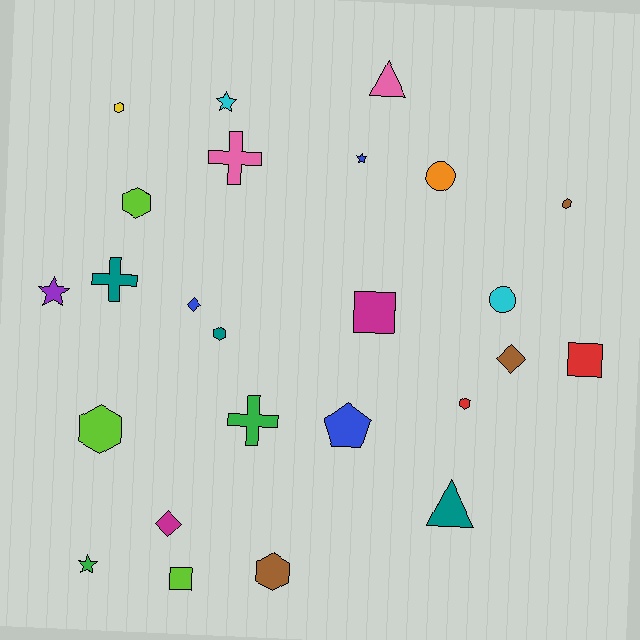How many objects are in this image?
There are 25 objects.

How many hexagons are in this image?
There are 7 hexagons.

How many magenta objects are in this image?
There are 2 magenta objects.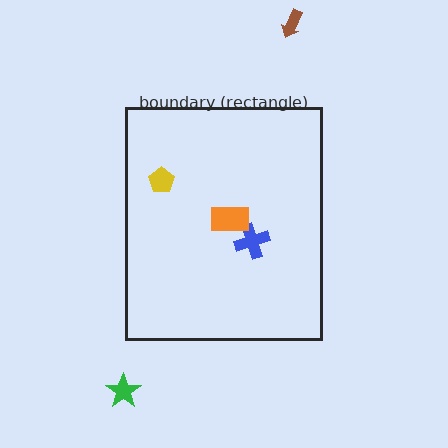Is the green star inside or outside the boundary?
Outside.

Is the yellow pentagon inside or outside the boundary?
Inside.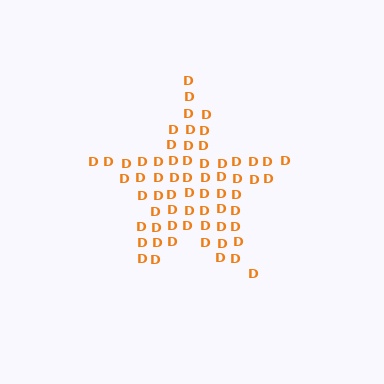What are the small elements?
The small elements are letter D's.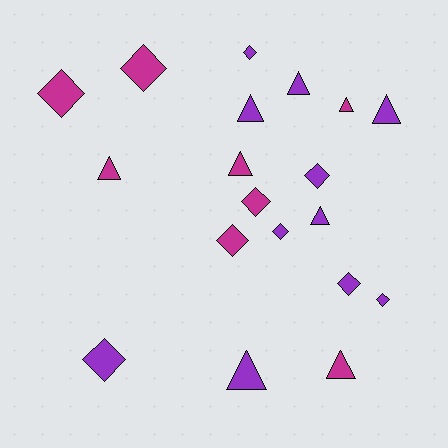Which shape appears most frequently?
Diamond, with 10 objects.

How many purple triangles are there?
There are 5 purple triangles.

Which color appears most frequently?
Purple, with 11 objects.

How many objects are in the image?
There are 19 objects.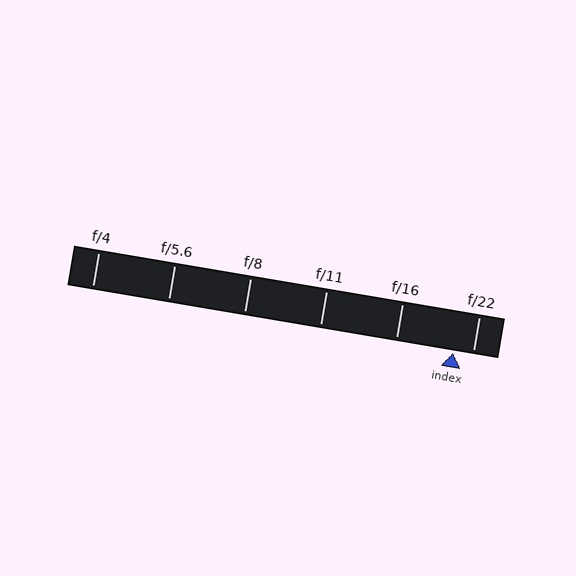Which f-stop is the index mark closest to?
The index mark is closest to f/22.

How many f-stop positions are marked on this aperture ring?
There are 6 f-stop positions marked.